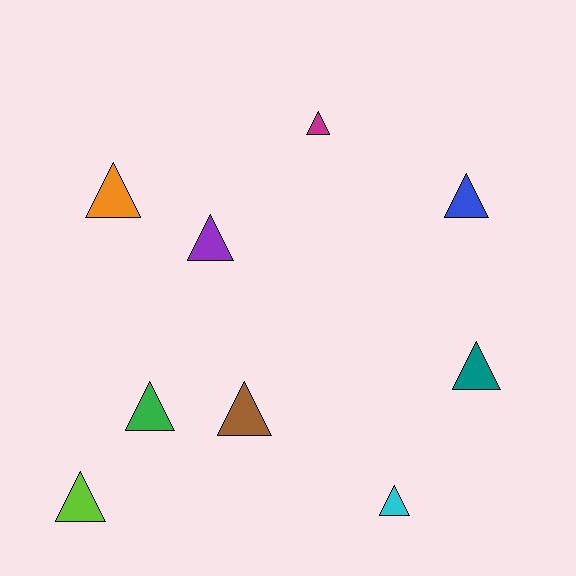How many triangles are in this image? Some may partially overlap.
There are 9 triangles.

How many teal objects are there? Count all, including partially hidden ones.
There is 1 teal object.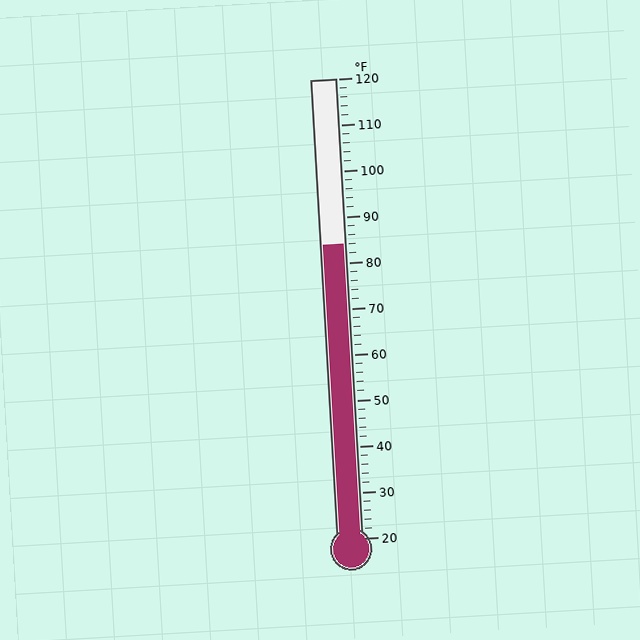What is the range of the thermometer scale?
The thermometer scale ranges from 20°F to 120°F.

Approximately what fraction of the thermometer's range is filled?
The thermometer is filled to approximately 65% of its range.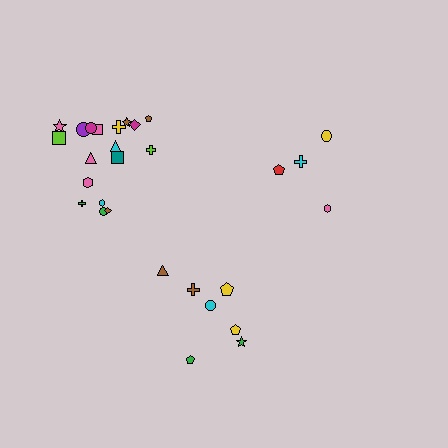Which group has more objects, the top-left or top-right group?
The top-left group.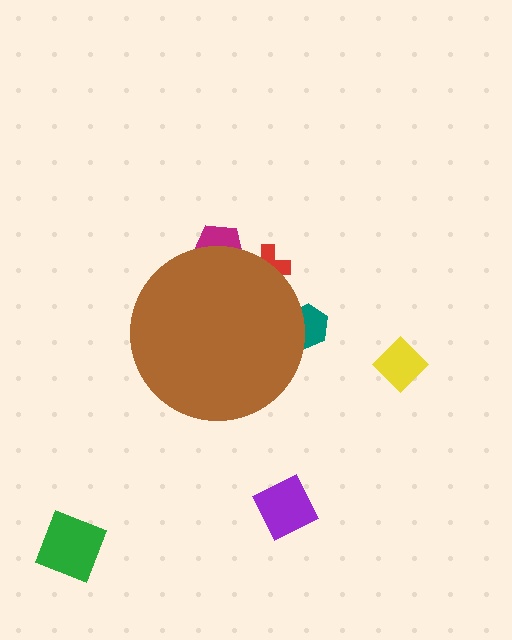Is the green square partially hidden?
No, the green square is fully visible.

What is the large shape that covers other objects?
A brown circle.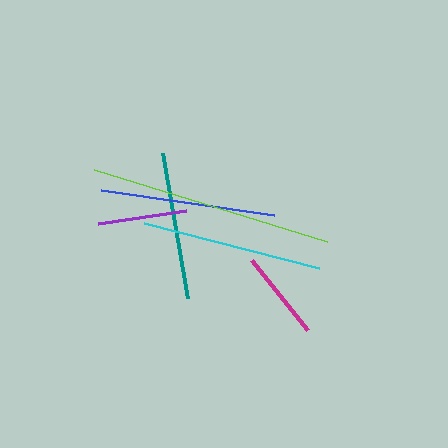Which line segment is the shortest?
The purple line is the shortest at approximately 89 pixels.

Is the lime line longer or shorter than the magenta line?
The lime line is longer than the magenta line.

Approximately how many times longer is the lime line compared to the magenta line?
The lime line is approximately 2.7 times the length of the magenta line.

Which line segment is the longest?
The lime line is the longest at approximately 245 pixels.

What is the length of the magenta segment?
The magenta segment is approximately 90 pixels long.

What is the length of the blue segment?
The blue segment is approximately 175 pixels long.